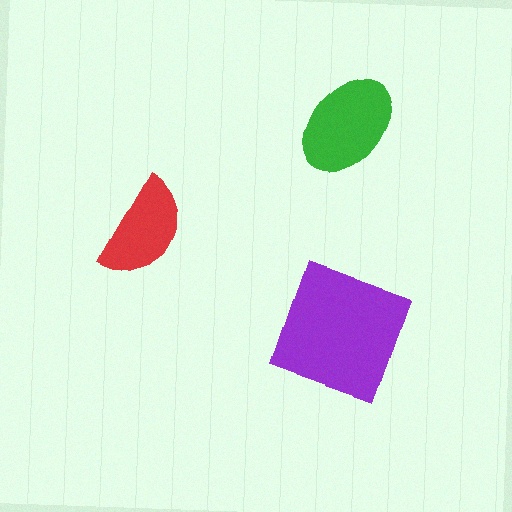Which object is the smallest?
The red semicircle.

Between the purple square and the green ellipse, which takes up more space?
The purple square.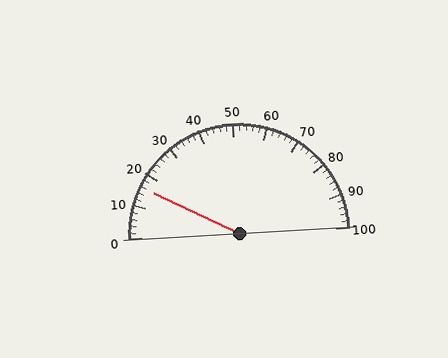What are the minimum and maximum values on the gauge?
The gauge ranges from 0 to 100.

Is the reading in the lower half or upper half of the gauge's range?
The reading is in the lower half of the range (0 to 100).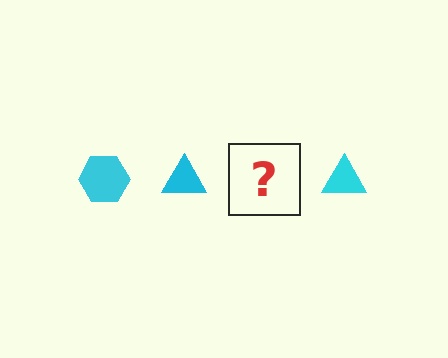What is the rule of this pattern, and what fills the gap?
The rule is that the pattern cycles through hexagon, triangle shapes in cyan. The gap should be filled with a cyan hexagon.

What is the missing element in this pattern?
The missing element is a cyan hexagon.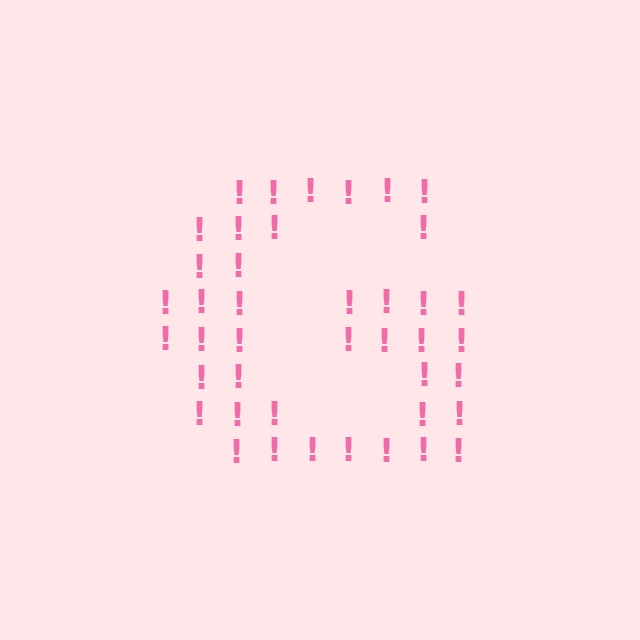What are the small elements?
The small elements are exclamation marks.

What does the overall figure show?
The overall figure shows the letter G.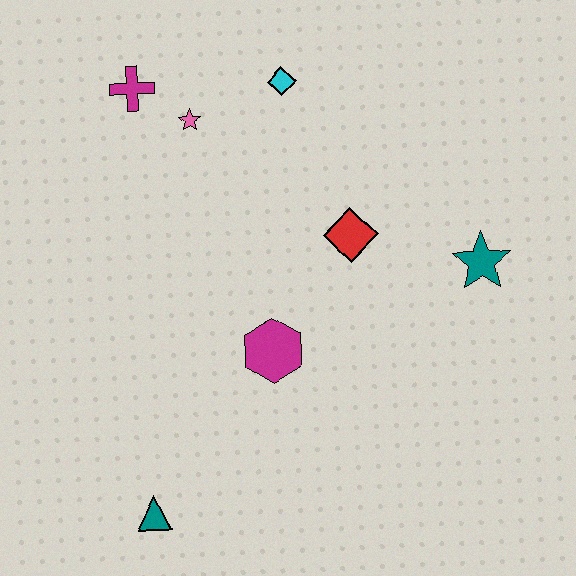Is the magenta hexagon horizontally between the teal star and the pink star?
Yes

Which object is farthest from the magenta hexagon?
The magenta cross is farthest from the magenta hexagon.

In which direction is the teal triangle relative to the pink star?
The teal triangle is below the pink star.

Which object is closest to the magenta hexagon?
The red diamond is closest to the magenta hexagon.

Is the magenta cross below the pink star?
No